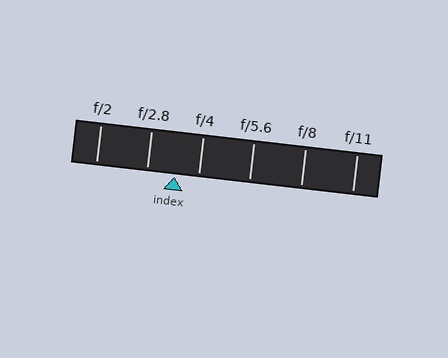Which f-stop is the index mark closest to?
The index mark is closest to f/4.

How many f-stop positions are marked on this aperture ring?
There are 6 f-stop positions marked.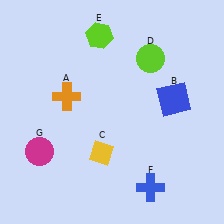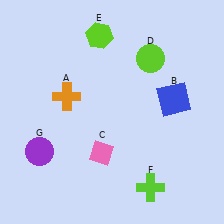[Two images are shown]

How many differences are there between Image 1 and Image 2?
There are 3 differences between the two images.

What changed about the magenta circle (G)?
In Image 1, G is magenta. In Image 2, it changed to purple.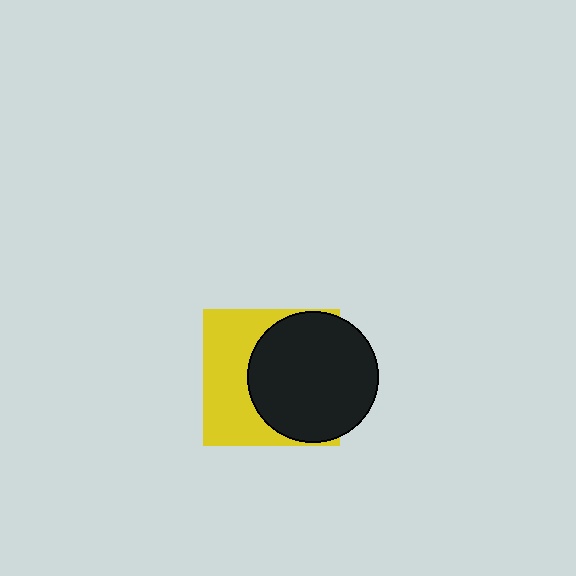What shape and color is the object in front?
The object in front is a black circle.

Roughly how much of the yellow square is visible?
A small part of it is visible (roughly 45%).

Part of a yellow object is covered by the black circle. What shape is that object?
It is a square.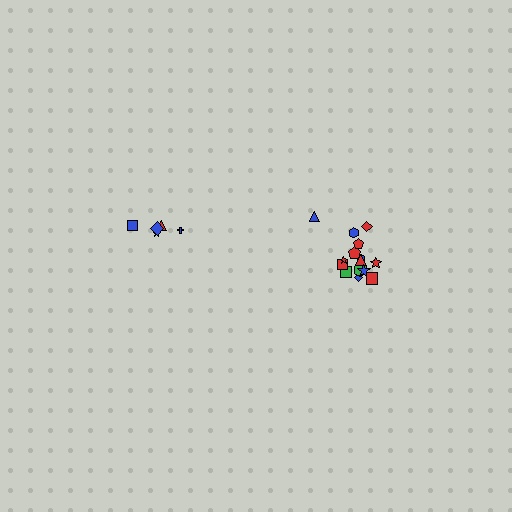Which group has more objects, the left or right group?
The right group.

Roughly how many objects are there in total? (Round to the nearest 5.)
Roughly 20 objects in total.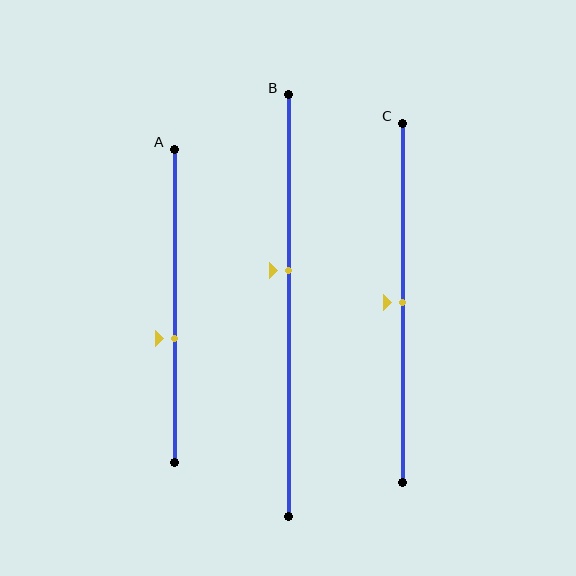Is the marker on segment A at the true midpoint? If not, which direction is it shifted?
No, the marker on segment A is shifted downward by about 10% of the segment length.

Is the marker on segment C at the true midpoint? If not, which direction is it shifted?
Yes, the marker on segment C is at the true midpoint.